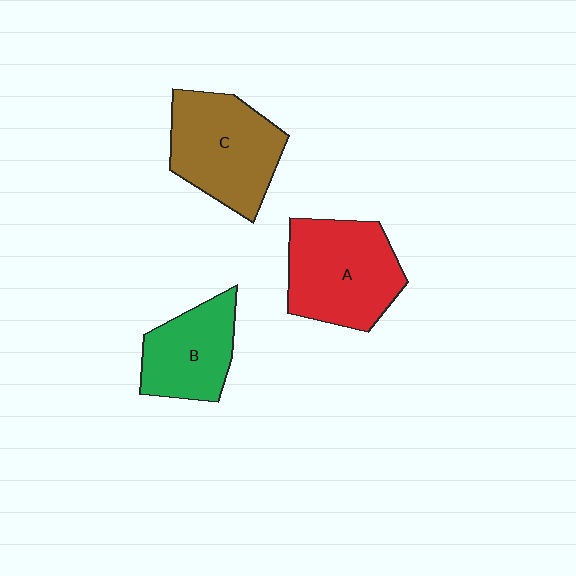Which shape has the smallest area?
Shape B (green).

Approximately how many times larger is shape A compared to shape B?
Approximately 1.4 times.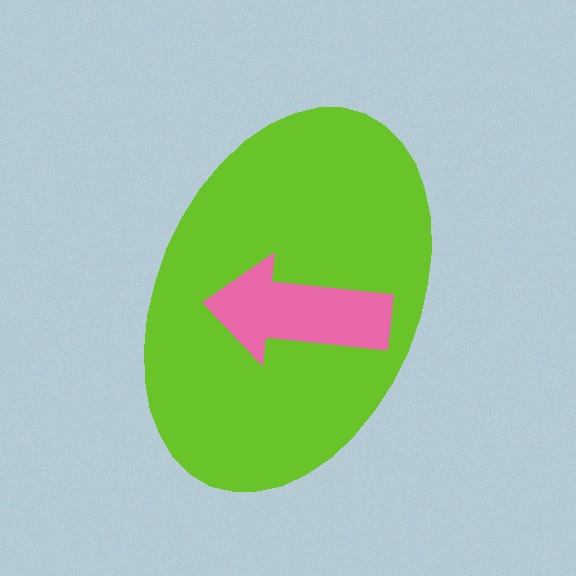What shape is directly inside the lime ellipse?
The pink arrow.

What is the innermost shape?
The pink arrow.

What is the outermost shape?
The lime ellipse.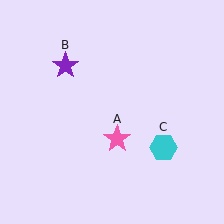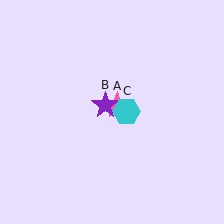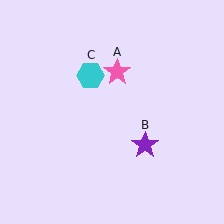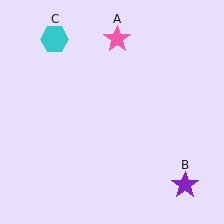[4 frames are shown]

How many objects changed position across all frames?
3 objects changed position: pink star (object A), purple star (object B), cyan hexagon (object C).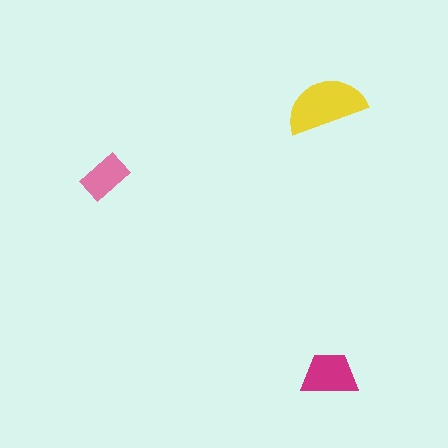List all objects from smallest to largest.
The pink rectangle, the magenta trapezoid, the yellow semicircle.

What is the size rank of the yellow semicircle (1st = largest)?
1st.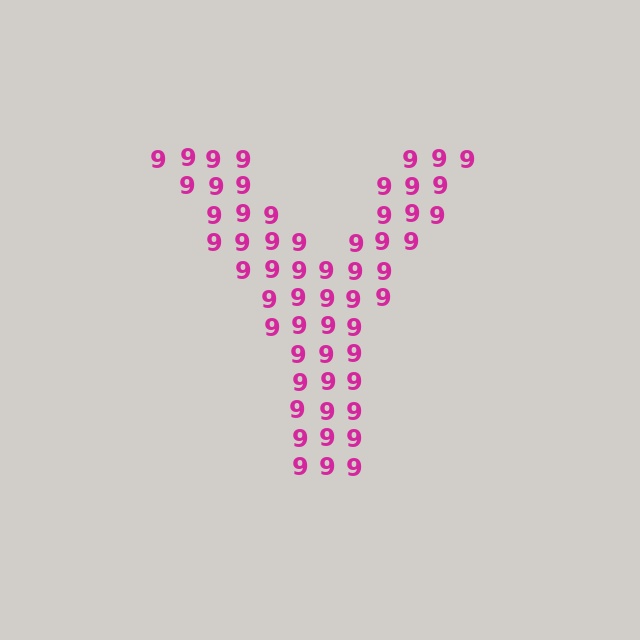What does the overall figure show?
The overall figure shows the letter Y.